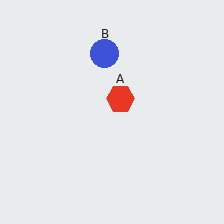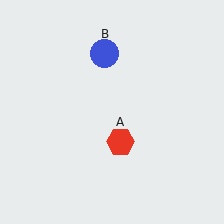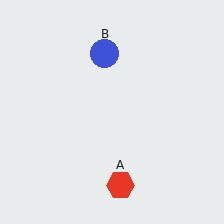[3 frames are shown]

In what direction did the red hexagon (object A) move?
The red hexagon (object A) moved down.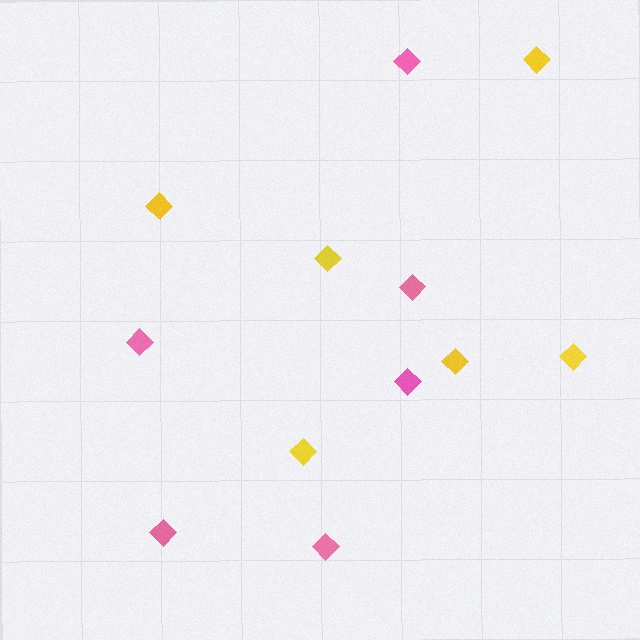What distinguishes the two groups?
There are 2 groups: one group of pink diamonds (6) and one group of yellow diamonds (6).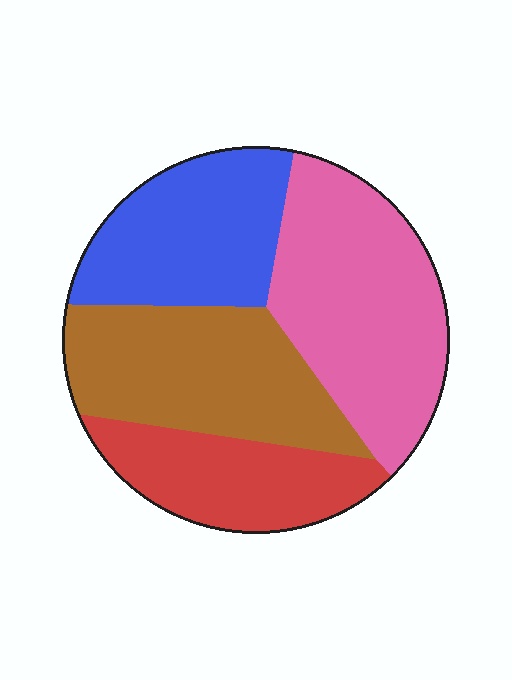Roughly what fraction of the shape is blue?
Blue covers about 25% of the shape.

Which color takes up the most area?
Pink, at roughly 30%.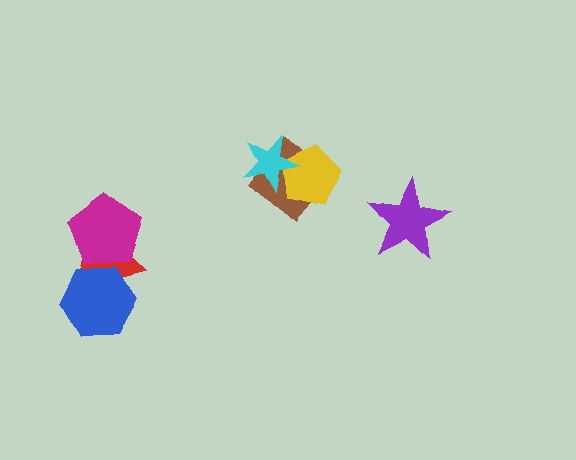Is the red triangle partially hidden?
Yes, it is partially covered by another shape.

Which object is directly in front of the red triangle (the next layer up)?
The blue hexagon is directly in front of the red triangle.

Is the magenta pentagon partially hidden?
No, no other shape covers it.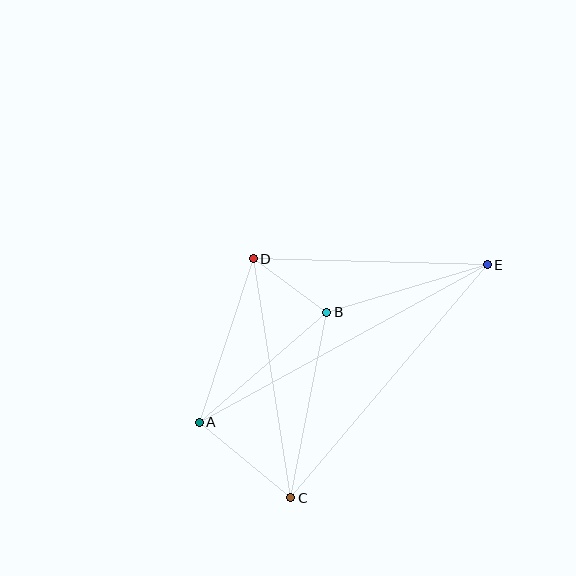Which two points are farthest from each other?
Points A and E are farthest from each other.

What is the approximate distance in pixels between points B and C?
The distance between B and C is approximately 189 pixels.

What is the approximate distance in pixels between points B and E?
The distance between B and E is approximately 167 pixels.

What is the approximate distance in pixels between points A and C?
The distance between A and C is approximately 119 pixels.